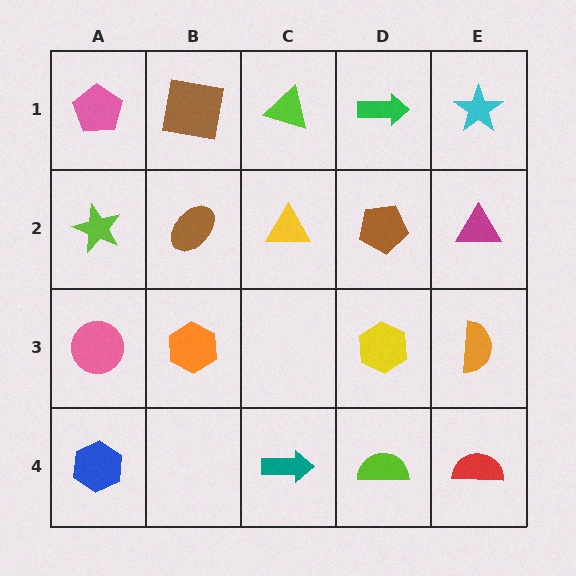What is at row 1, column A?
A pink pentagon.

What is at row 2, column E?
A magenta triangle.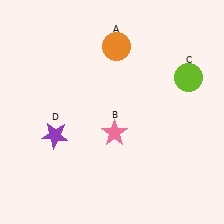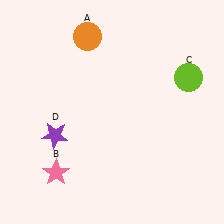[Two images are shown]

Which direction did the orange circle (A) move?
The orange circle (A) moved left.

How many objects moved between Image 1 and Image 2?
2 objects moved between the two images.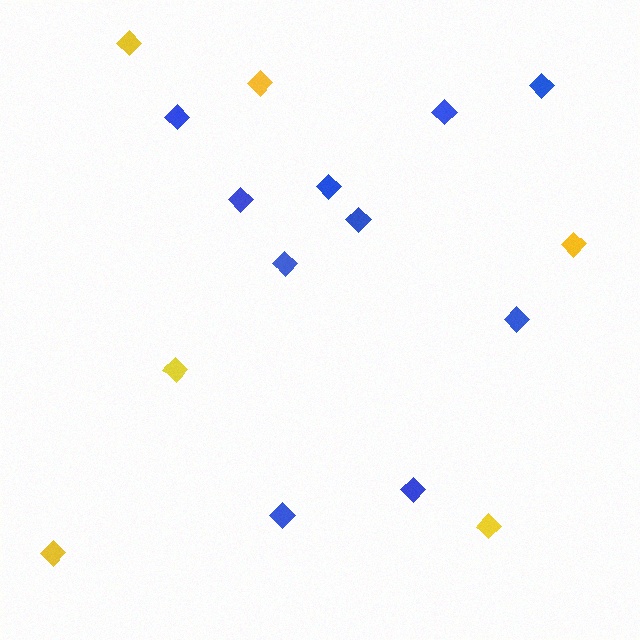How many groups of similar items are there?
There are 2 groups: one group of yellow diamonds (6) and one group of blue diamonds (10).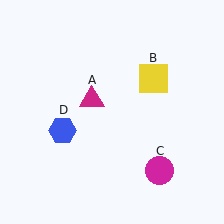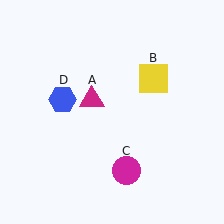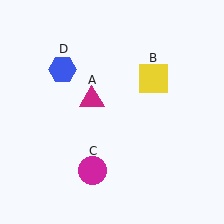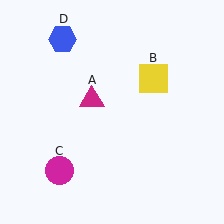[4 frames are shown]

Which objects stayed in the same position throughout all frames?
Magenta triangle (object A) and yellow square (object B) remained stationary.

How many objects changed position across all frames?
2 objects changed position: magenta circle (object C), blue hexagon (object D).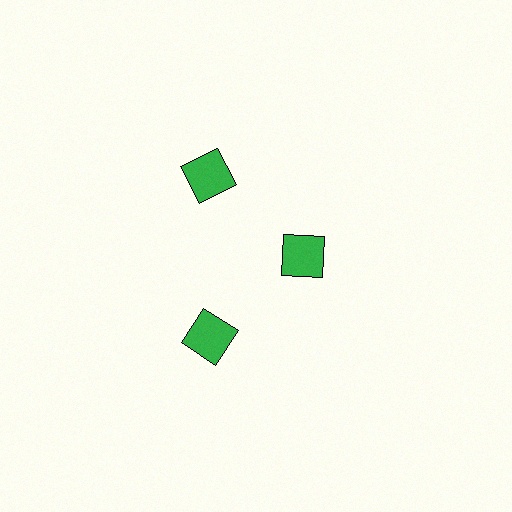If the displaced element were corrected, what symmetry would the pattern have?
It would have 3-fold rotational symmetry — the pattern would map onto itself every 120 degrees.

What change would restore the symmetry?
The symmetry would be restored by moving it outward, back onto the ring so that all 3 squares sit at equal angles and equal distance from the center.